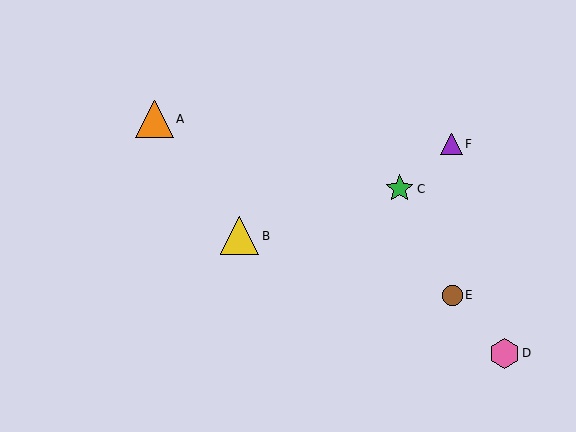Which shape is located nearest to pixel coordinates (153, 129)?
The orange triangle (labeled A) at (154, 119) is nearest to that location.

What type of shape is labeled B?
Shape B is a yellow triangle.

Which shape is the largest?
The yellow triangle (labeled B) is the largest.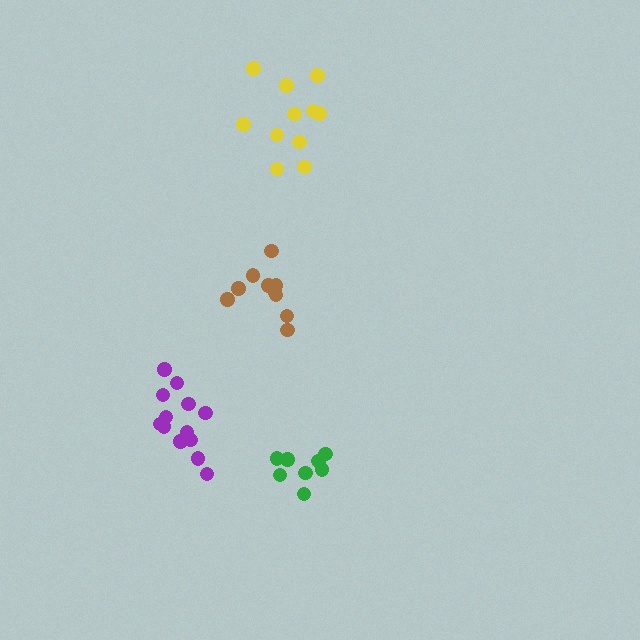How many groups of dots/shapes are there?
There are 4 groups.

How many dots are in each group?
Group 1: 11 dots, Group 2: 8 dots, Group 3: 10 dots, Group 4: 13 dots (42 total).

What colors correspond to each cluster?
The clusters are colored: yellow, green, brown, purple.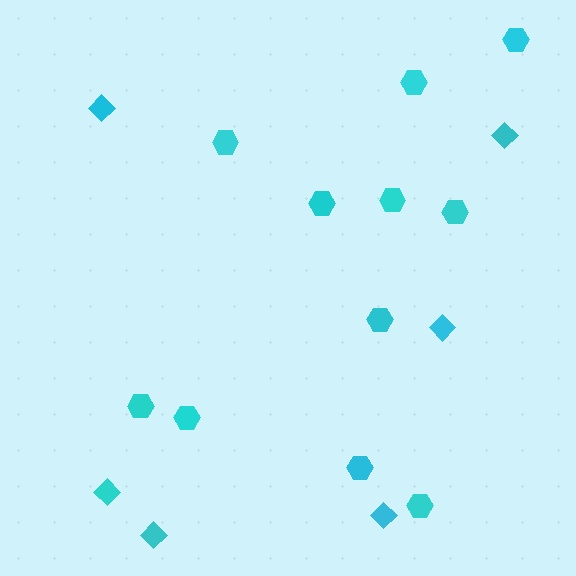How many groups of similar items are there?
There are 2 groups: one group of hexagons (11) and one group of diamonds (6).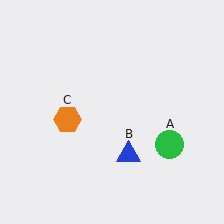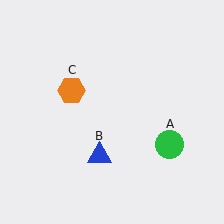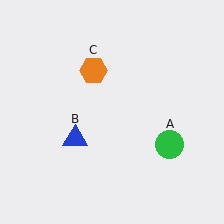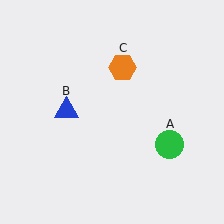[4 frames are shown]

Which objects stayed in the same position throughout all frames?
Green circle (object A) remained stationary.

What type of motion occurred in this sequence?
The blue triangle (object B), orange hexagon (object C) rotated clockwise around the center of the scene.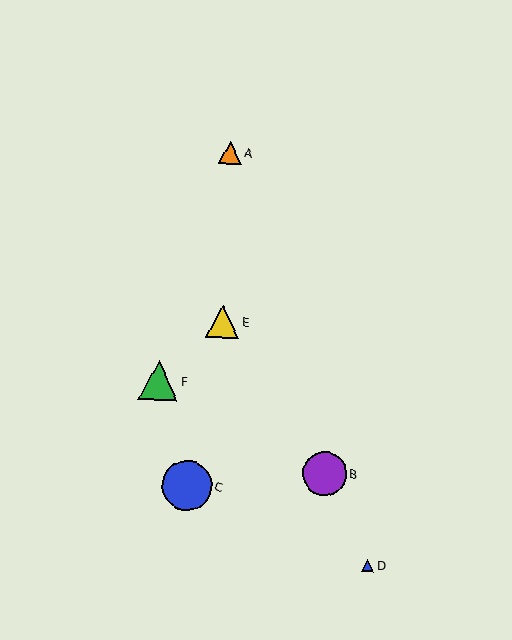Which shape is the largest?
The blue circle (labeled C) is the largest.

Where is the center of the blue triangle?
The center of the blue triangle is at (368, 566).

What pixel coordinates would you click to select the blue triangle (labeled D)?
Click at (368, 566) to select the blue triangle D.